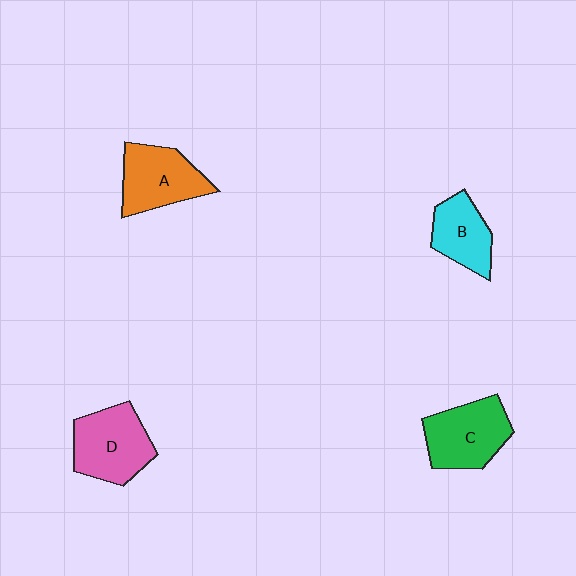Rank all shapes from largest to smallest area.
From largest to smallest: D (pink), C (green), A (orange), B (cyan).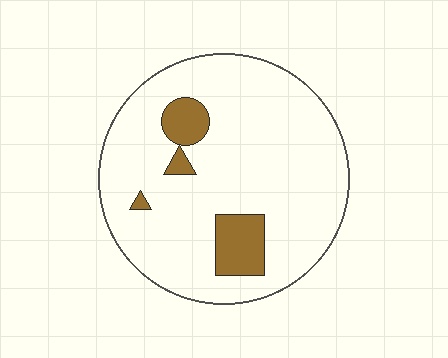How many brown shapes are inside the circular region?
4.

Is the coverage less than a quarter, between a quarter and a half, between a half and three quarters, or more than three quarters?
Less than a quarter.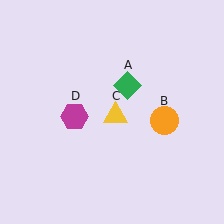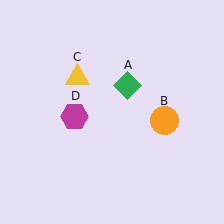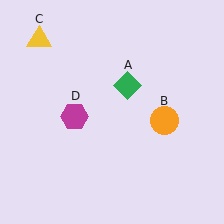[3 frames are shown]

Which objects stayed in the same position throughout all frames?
Green diamond (object A) and orange circle (object B) and magenta hexagon (object D) remained stationary.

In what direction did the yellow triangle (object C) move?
The yellow triangle (object C) moved up and to the left.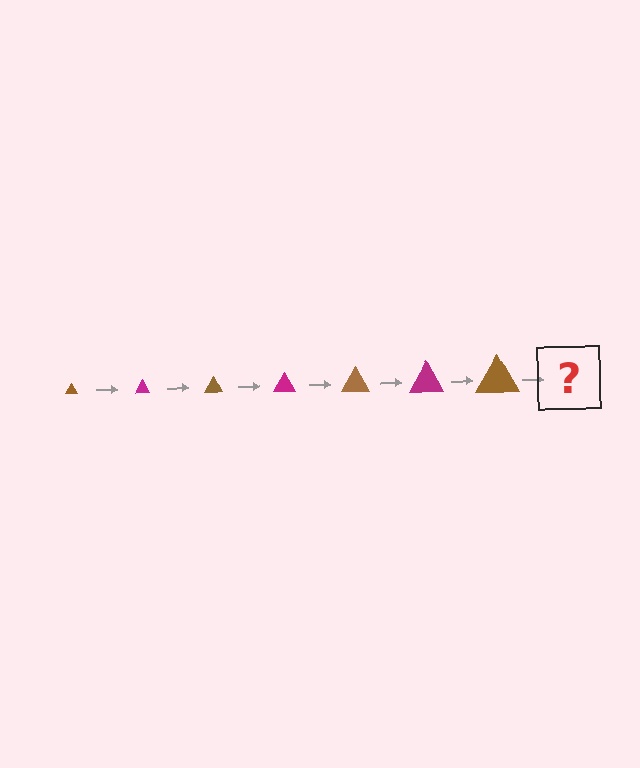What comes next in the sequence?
The next element should be a magenta triangle, larger than the previous one.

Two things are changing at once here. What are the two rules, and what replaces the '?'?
The two rules are that the triangle grows larger each step and the color cycles through brown and magenta. The '?' should be a magenta triangle, larger than the previous one.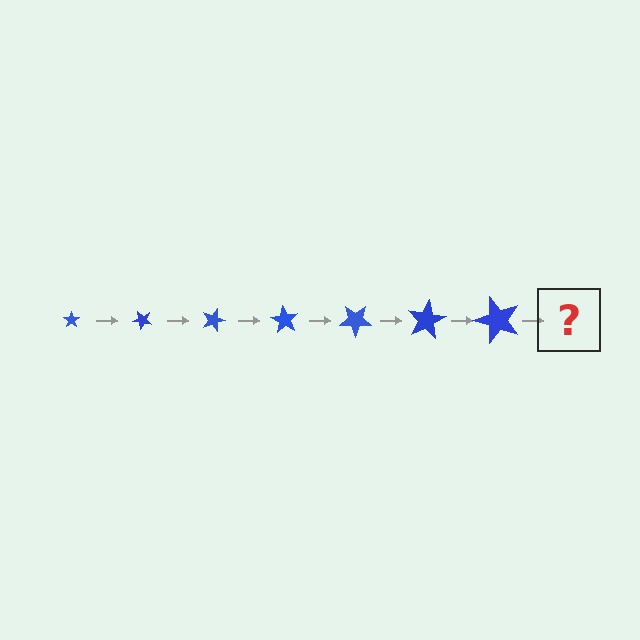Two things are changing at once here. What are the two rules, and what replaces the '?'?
The two rules are that the star grows larger each step and it rotates 45 degrees each step. The '?' should be a star, larger than the previous one and rotated 315 degrees from the start.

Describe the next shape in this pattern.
It should be a star, larger than the previous one and rotated 315 degrees from the start.